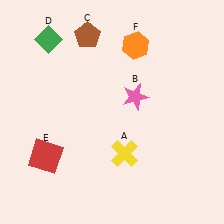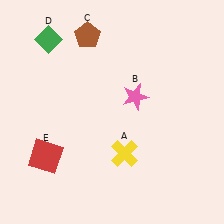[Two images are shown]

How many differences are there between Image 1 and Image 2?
There is 1 difference between the two images.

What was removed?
The orange hexagon (F) was removed in Image 2.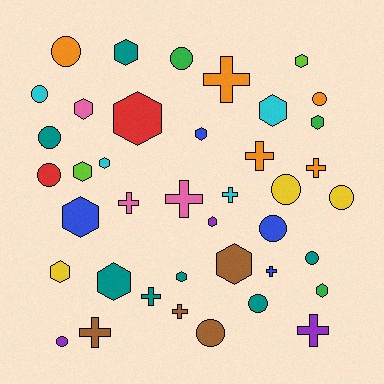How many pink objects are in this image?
There are 3 pink objects.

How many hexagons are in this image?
There are 16 hexagons.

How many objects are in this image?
There are 40 objects.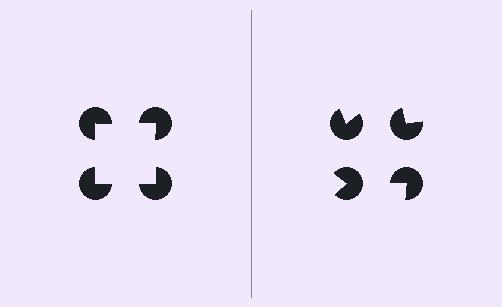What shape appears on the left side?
An illusory square.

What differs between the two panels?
The pac-man discs are positioned identically on both sides; only the wedge orientations differ. On the left they align to a square; on the right they are misaligned.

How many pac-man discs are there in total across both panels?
8 — 4 on each side.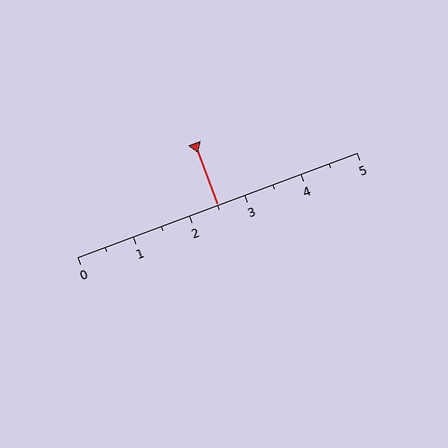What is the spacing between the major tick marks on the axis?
The major ticks are spaced 1 apart.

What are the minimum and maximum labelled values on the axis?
The axis runs from 0 to 5.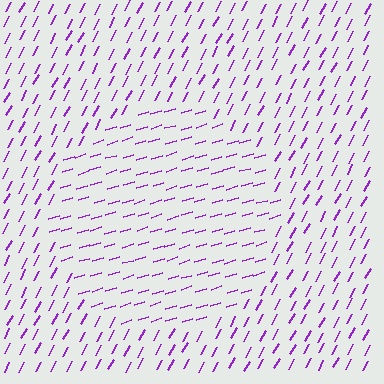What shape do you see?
I see a circle.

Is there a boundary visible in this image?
Yes, there is a texture boundary formed by a change in line orientation.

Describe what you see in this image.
The image is filled with small purple line segments. A circle region in the image has lines oriented differently from the surrounding lines, creating a visible texture boundary.